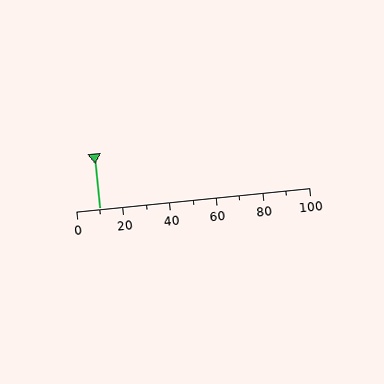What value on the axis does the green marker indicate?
The marker indicates approximately 10.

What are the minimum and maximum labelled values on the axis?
The axis runs from 0 to 100.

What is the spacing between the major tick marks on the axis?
The major ticks are spaced 20 apart.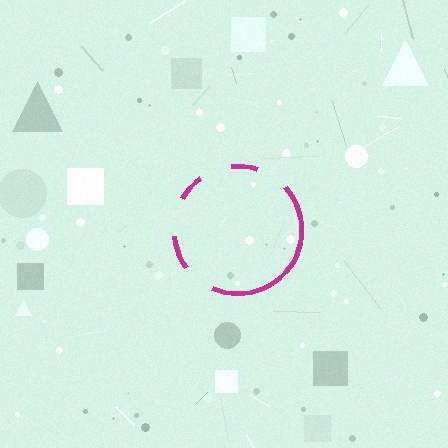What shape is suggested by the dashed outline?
The dashed outline suggests a circle.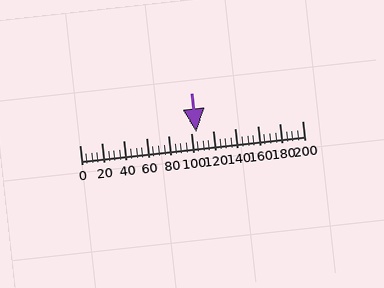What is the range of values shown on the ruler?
The ruler shows values from 0 to 200.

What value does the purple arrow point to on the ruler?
The purple arrow points to approximately 105.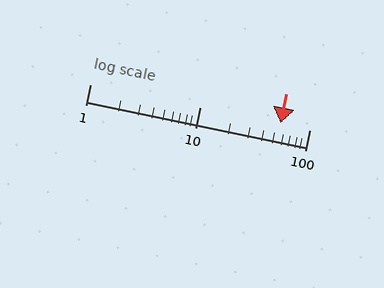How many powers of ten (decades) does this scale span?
The scale spans 2 decades, from 1 to 100.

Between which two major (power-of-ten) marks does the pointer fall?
The pointer is between 10 and 100.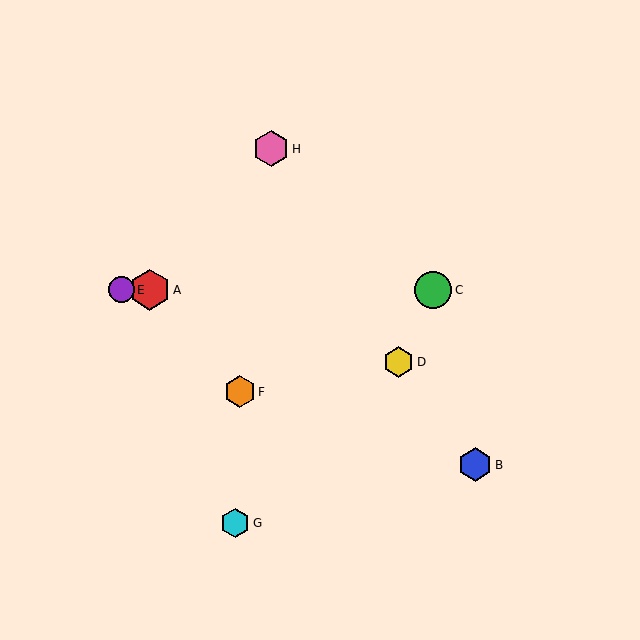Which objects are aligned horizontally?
Objects A, C, E are aligned horizontally.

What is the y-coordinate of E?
Object E is at y≈290.